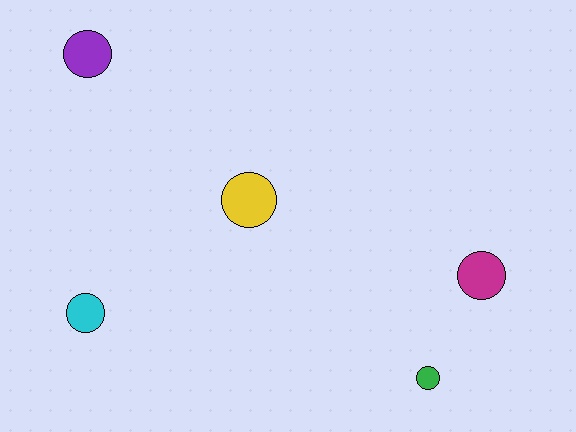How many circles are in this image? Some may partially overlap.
There are 5 circles.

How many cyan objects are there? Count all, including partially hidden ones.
There is 1 cyan object.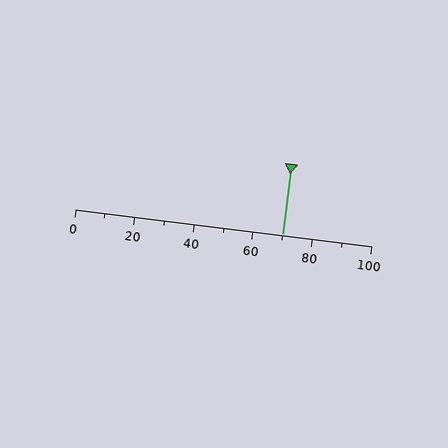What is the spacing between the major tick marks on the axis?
The major ticks are spaced 20 apart.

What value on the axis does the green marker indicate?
The marker indicates approximately 70.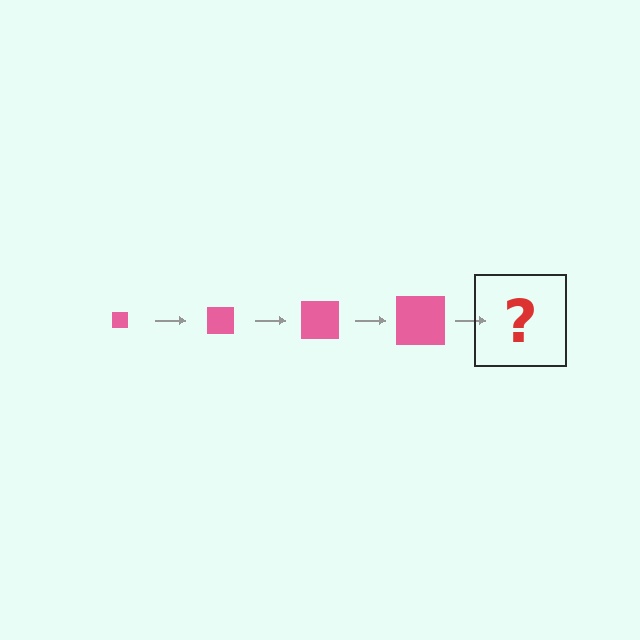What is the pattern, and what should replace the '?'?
The pattern is that the square gets progressively larger each step. The '?' should be a pink square, larger than the previous one.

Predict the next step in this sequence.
The next step is a pink square, larger than the previous one.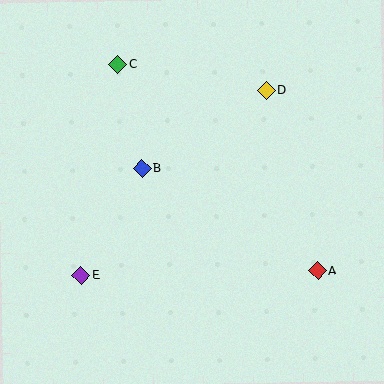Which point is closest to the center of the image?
Point B at (142, 168) is closest to the center.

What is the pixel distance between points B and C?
The distance between B and C is 106 pixels.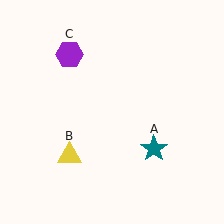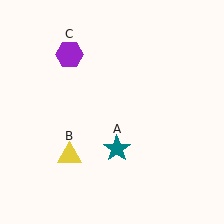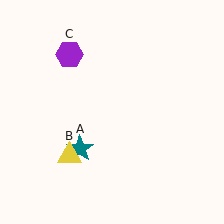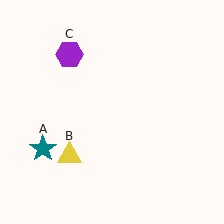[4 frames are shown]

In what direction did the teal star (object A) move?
The teal star (object A) moved left.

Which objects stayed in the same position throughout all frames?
Yellow triangle (object B) and purple hexagon (object C) remained stationary.